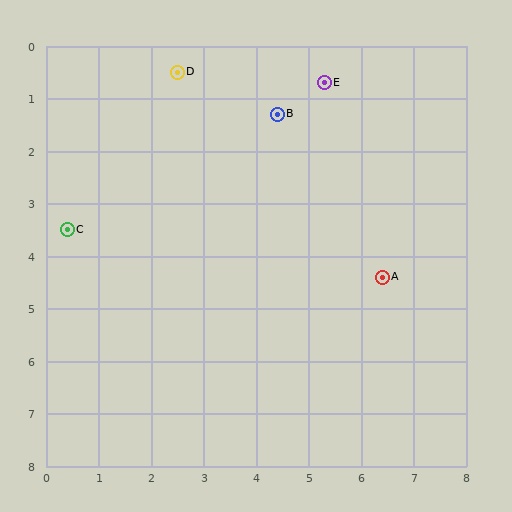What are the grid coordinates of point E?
Point E is at approximately (5.3, 0.7).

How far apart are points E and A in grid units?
Points E and A are about 3.9 grid units apart.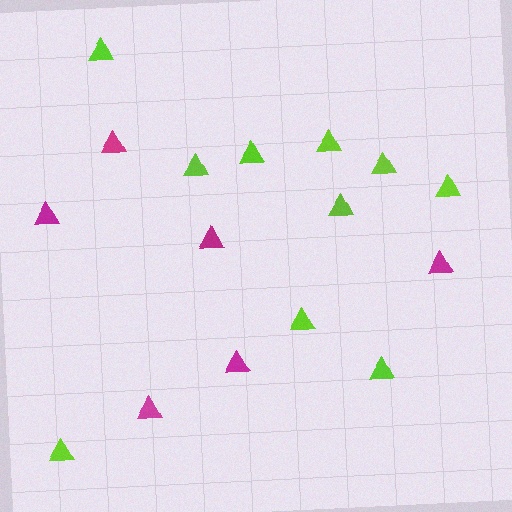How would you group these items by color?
There are 2 groups: one group of lime triangles (10) and one group of magenta triangles (6).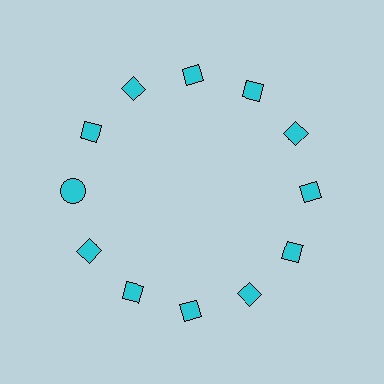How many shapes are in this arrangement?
There are 12 shapes arranged in a ring pattern.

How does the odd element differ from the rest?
It has a different shape: circle instead of diamond.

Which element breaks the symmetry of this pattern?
The cyan circle at roughly the 9 o'clock position breaks the symmetry. All other shapes are cyan diamonds.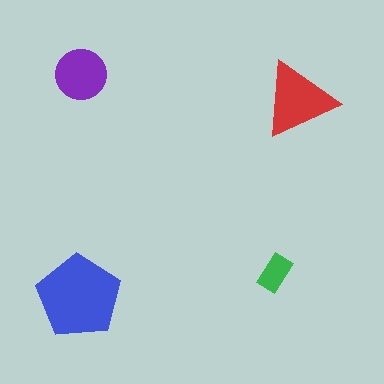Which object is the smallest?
The green rectangle.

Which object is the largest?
The blue pentagon.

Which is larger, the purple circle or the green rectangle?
The purple circle.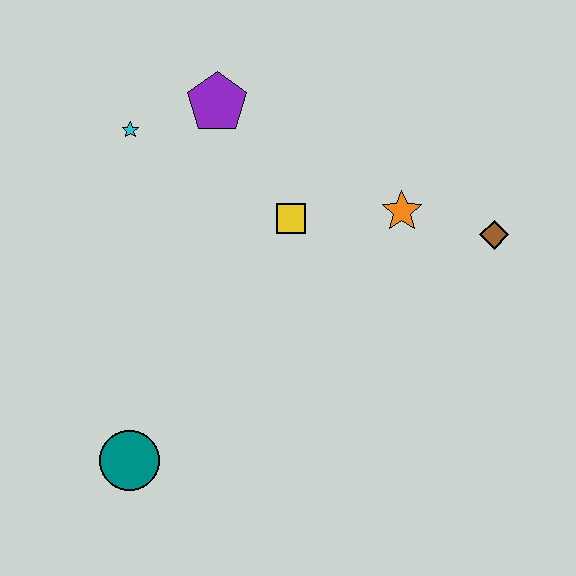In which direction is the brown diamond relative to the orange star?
The brown diamond is to the right of the orange star.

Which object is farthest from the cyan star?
The brown diamond is farthest from the cyan star.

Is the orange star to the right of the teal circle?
Yes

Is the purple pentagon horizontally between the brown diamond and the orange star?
No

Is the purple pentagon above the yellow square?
Yes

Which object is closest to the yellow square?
The orange star is closest to the yellow square.